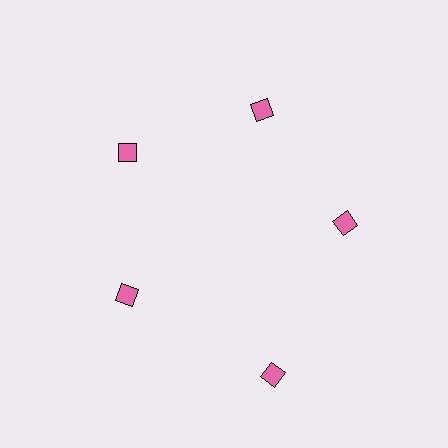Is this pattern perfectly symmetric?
No. The 5 pink diamonds are arranged in a ring, but one element near the 5 o'clock position is pushed outward from the center, breaking the 5-fold rotational symmetry.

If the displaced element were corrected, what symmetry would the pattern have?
It would have 5-fold rotational symmetry — the pattern would map onto itself every 72 degrees.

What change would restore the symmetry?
The symmetry would be restored by moving it inward, back onto the ring so that all 5 diamonds sit at equal angles and equal distance from the center.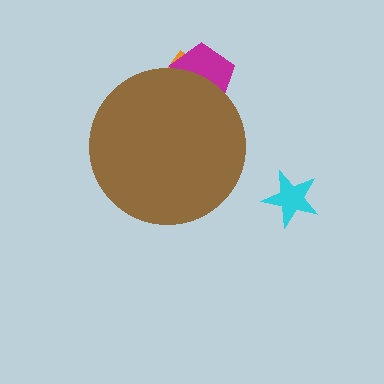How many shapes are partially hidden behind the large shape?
2 shapes are partially hidden.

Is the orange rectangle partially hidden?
Yes, the orange rectangle is partially hidden behind the brown circle.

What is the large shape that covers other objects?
A brown circle.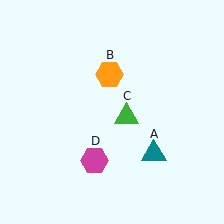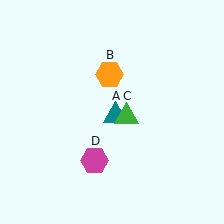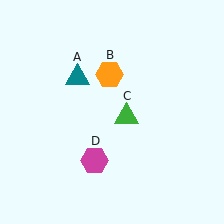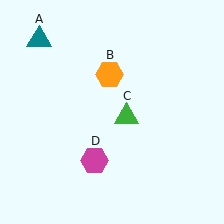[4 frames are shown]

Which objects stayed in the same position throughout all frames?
Orange hexagon (object B) and green triangle (object C) and magenta hexagon (object D) remained stationary.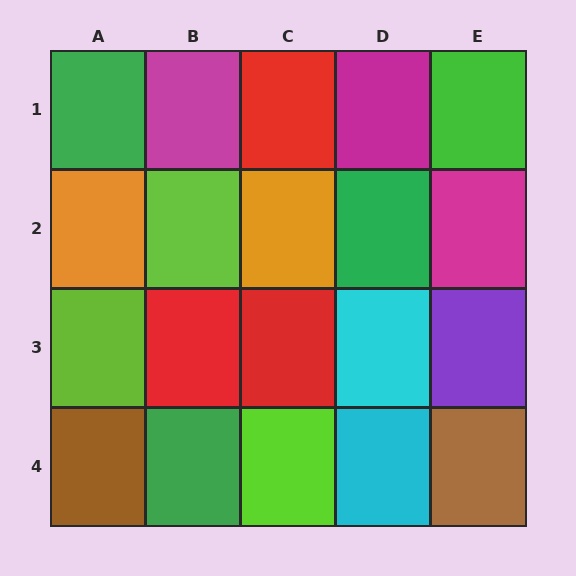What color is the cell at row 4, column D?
Cyan.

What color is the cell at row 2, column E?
Magenta.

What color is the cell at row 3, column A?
Lime.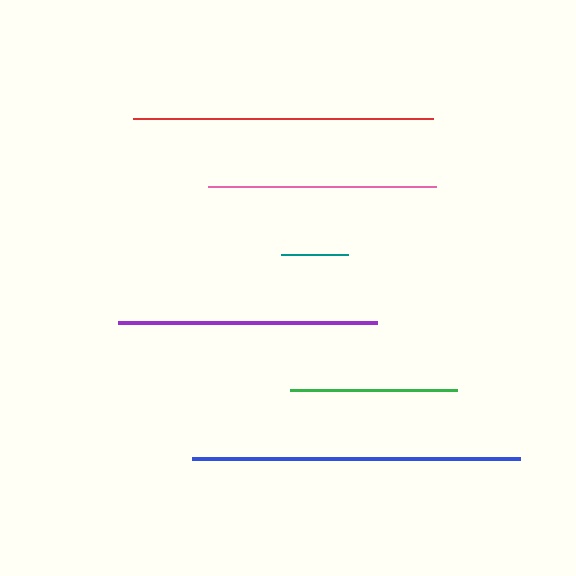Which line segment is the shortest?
The teal line is the shortest at approximately 67 pixels.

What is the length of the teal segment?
The teal segment is approximately 67 pixels long.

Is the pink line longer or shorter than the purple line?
The purple line is longer than the pink line.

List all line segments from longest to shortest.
From longest to shortest: blue, red, purple, pink, green, teal.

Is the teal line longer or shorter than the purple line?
The purple line is longer than the teal line.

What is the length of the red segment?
The red segment is approximately 300 pixels long.